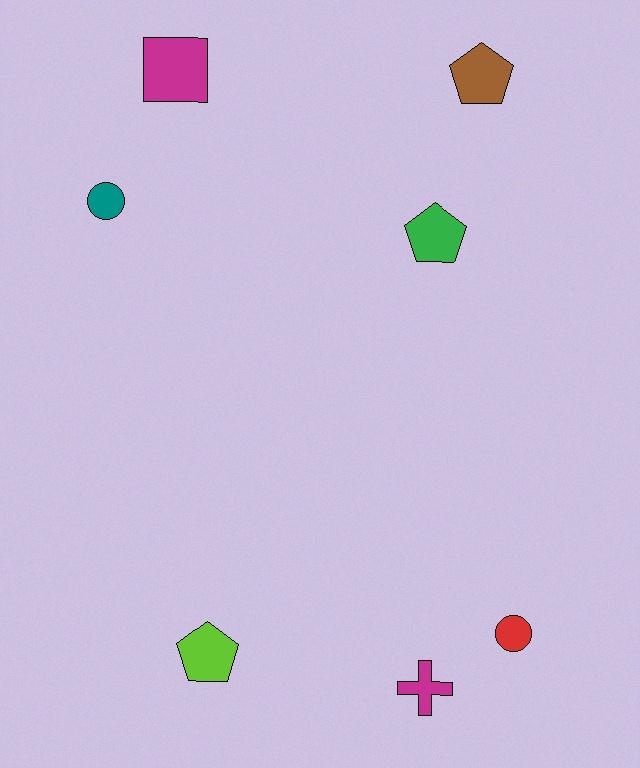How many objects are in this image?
There are 7 objects.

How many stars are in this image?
There are no stars.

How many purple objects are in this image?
There are no purple objects.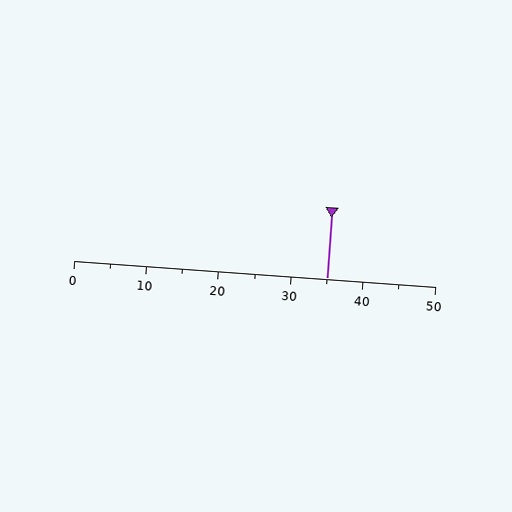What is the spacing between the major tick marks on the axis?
The major ticks are spaced 10 apart.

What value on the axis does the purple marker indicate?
The marker indicates approximately 35.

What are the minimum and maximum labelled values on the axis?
The axis runs from 0 to 50.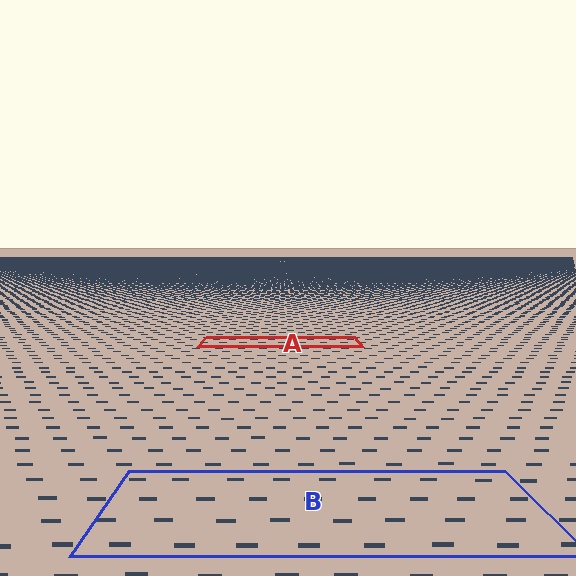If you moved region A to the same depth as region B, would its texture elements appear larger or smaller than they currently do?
They would appear larger. At a closer depth, the same texture elements are projected at a bigger on-screen size.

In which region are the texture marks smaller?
The texture marks are smaller in region A, because it is farther away.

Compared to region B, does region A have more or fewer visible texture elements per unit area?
Region A has more texture elements per unit area — they are packed more densely because it is farther away.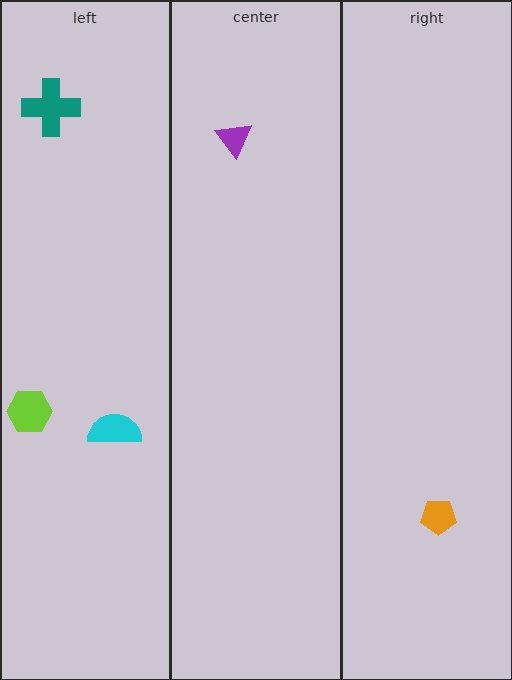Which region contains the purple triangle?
The center region.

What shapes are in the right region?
The orange pentagon.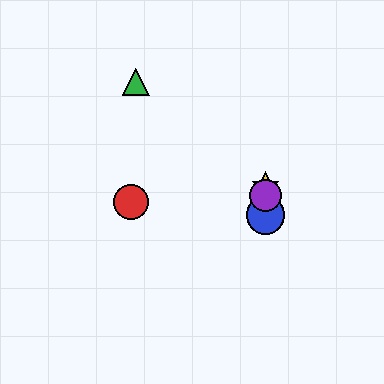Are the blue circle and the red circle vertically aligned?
No, the blue circle is at x≈265 and the red circle is at x≈131.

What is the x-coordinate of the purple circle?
The purple circle is at x≈265.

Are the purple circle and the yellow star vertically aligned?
Yes, both are at x≈265.